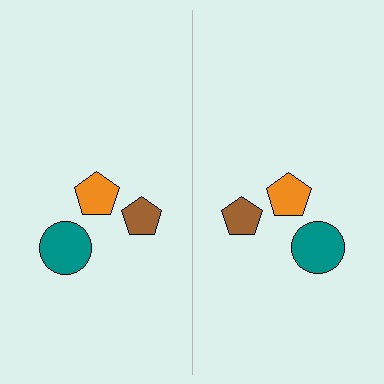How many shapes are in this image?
There are 6 shapes in this image.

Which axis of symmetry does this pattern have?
The pattern has a vertical axis of symmetry running through the center of the image.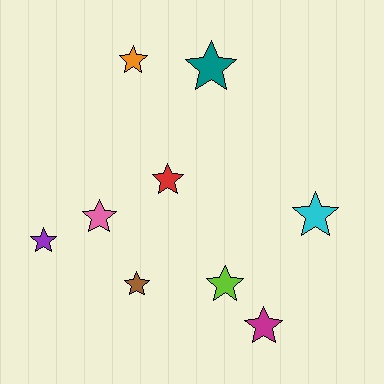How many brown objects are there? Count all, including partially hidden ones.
There is 1 brown object.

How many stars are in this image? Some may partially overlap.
There are 9 stars.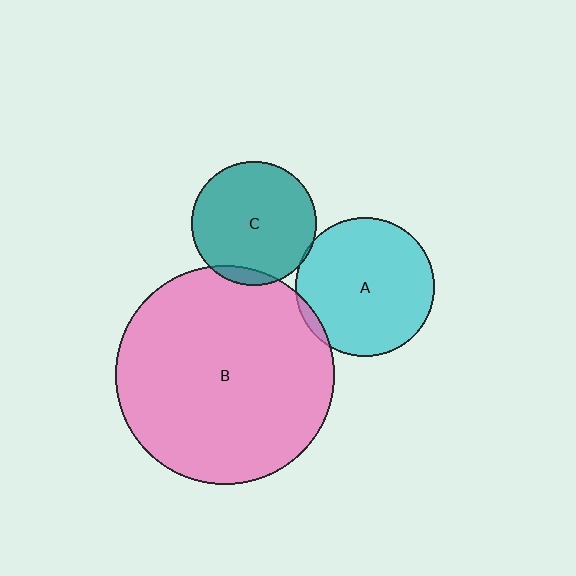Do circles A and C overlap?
Yes.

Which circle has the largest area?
Circle B (pink).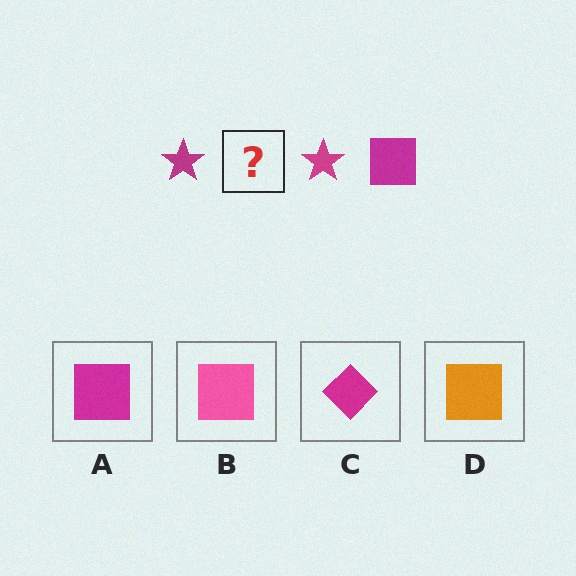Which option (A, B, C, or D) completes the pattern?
A.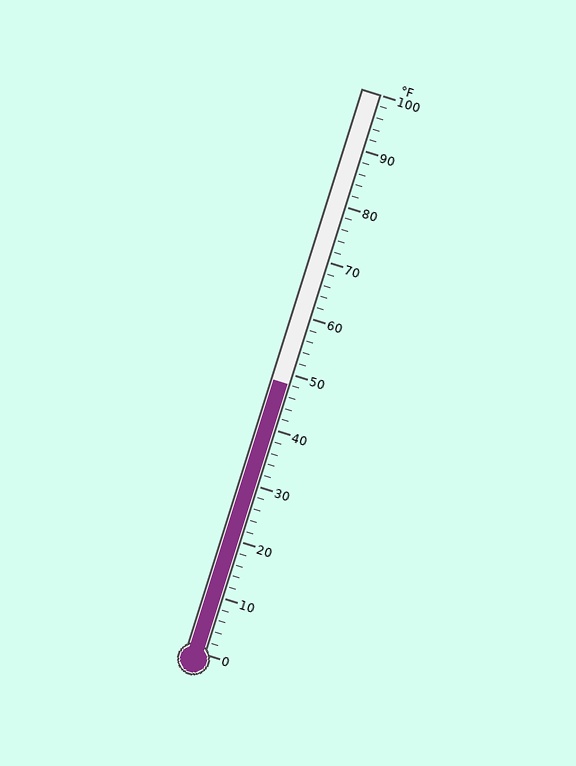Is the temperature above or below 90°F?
The temperature is below 90°F.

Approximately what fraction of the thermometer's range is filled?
The thermometer is filled to approximately 50% of its range.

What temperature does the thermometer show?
The thermometer shows approximately 48°F.